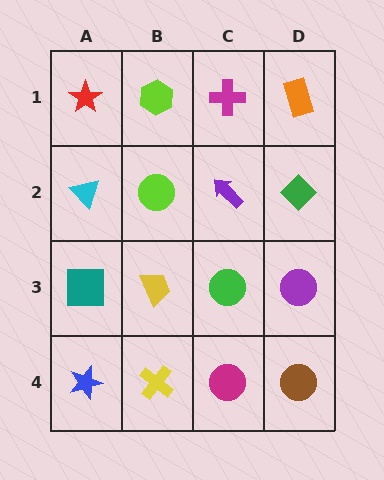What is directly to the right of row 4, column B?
A magenta circle.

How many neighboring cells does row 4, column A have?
2.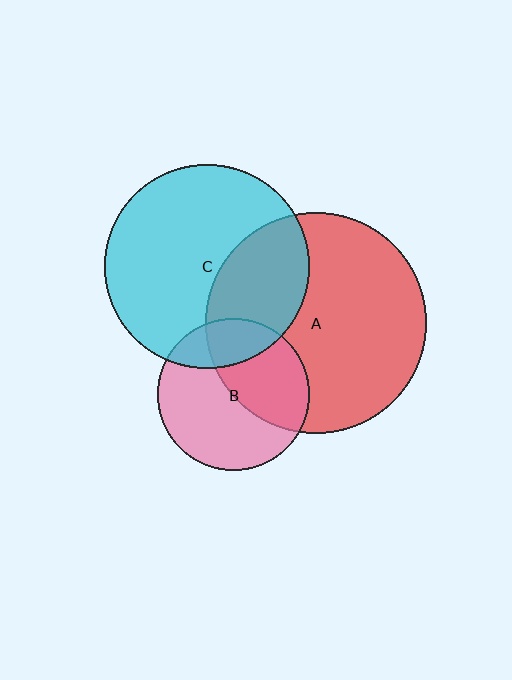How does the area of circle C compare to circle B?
Approximately 1.8 times.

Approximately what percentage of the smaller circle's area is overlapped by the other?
Approximately 45%.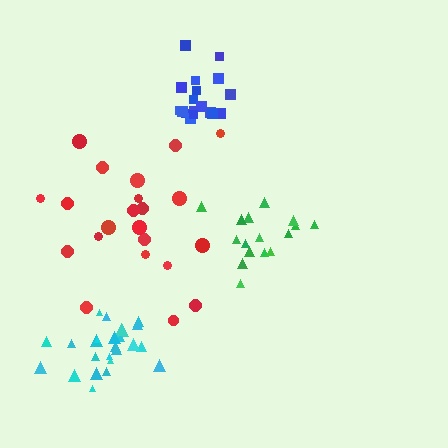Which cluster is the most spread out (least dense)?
Red.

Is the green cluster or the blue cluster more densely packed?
Blue.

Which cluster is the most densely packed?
Cyan.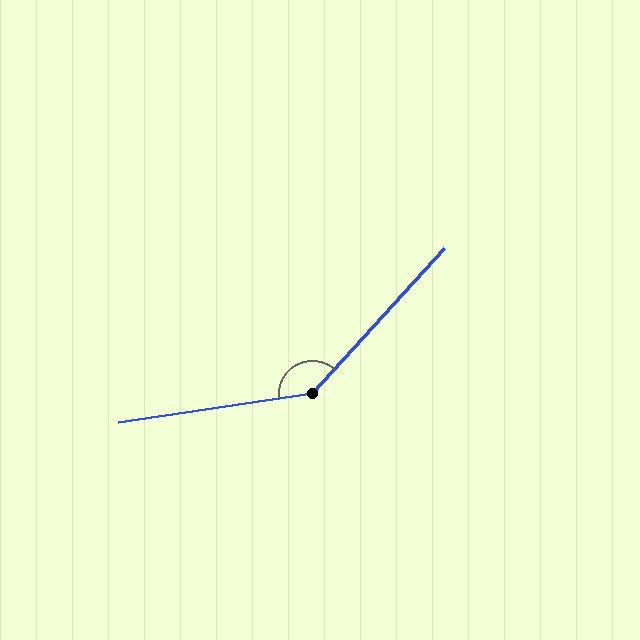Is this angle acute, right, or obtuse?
It is obtuse.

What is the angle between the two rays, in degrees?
Approximately 141 degrees.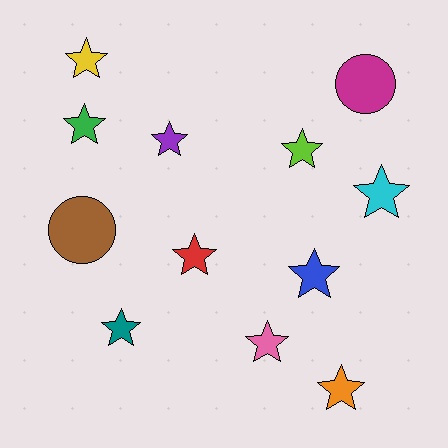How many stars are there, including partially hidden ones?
There are 10 stars.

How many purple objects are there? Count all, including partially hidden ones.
There is 1 purple object.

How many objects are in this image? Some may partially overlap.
There are 12 objects.